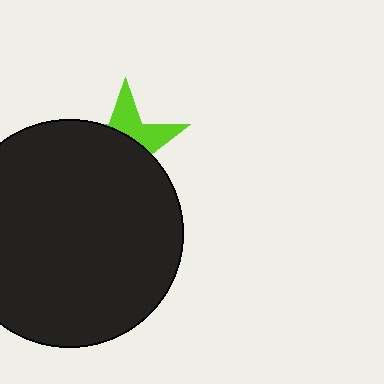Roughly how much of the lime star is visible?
A small part of it is visible (roughly 36%).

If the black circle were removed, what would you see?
You would see the complete lime star.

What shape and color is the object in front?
The object in front is a black circle.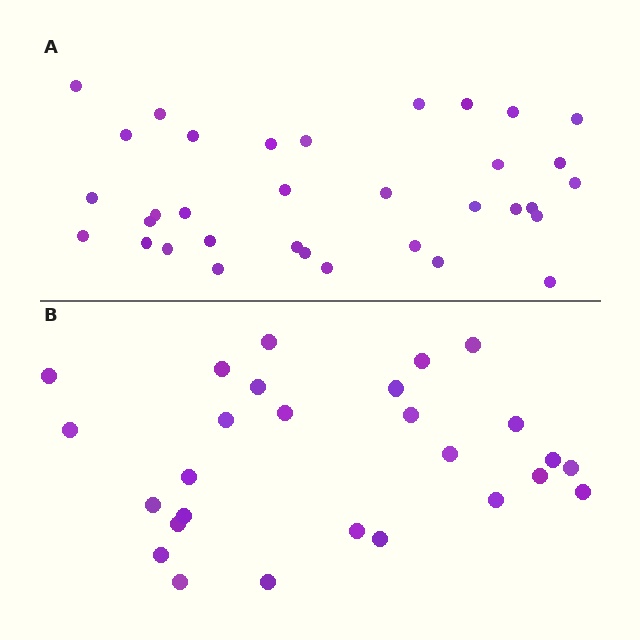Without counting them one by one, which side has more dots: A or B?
Region A (the top region) has more dots.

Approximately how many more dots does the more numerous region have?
Region A has roughly 8 or so more dots than region B.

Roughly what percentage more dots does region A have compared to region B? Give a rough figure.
About 25% more.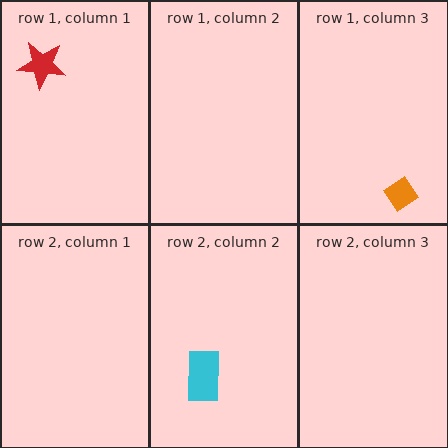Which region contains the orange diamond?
The row 1, column 3 region.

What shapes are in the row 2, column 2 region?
The cyan rectangle.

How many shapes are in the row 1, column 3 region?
1.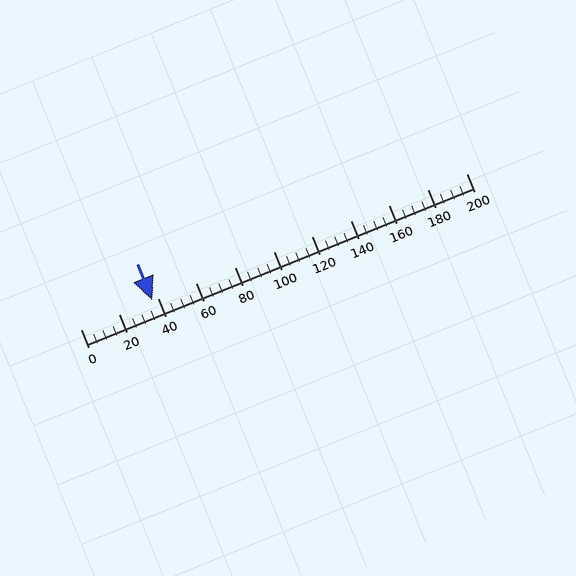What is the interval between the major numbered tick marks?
The major tick marks are spaced 20 units apart.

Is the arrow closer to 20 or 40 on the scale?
The arrow is closer to 40.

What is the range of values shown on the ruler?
The ruler shows values from 0 to 200.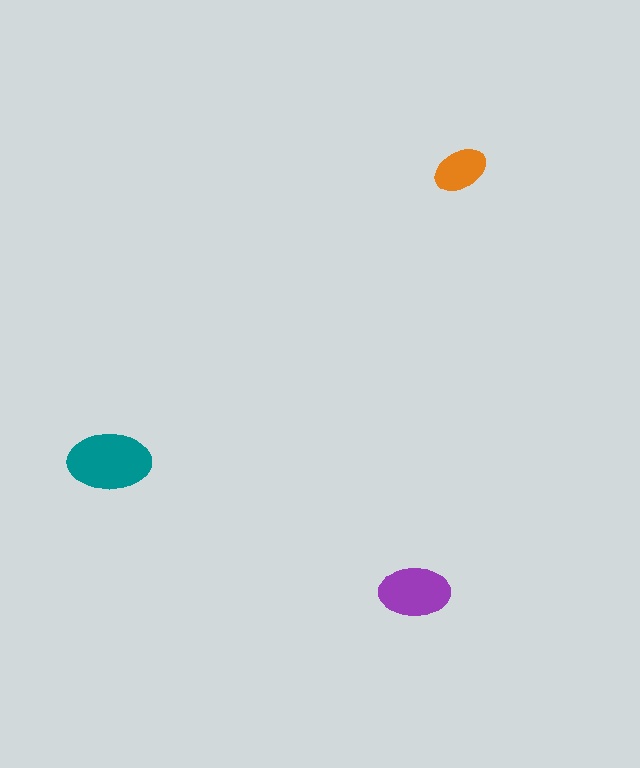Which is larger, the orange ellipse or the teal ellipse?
The teal one.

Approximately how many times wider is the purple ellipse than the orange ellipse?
About 1.5 times wider.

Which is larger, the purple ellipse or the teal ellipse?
The teal one.